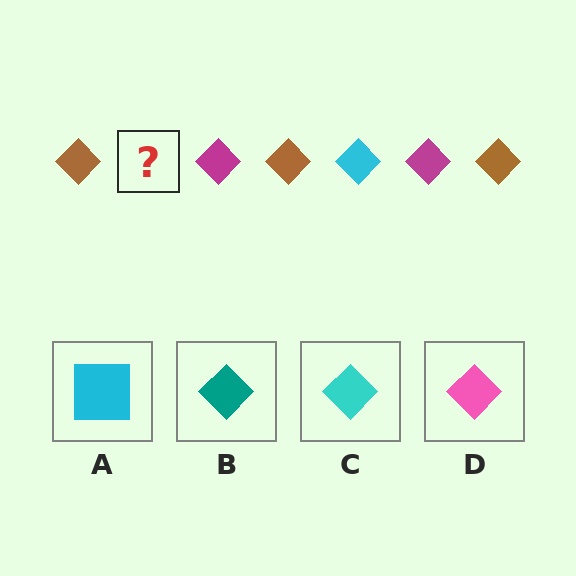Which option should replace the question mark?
Option C.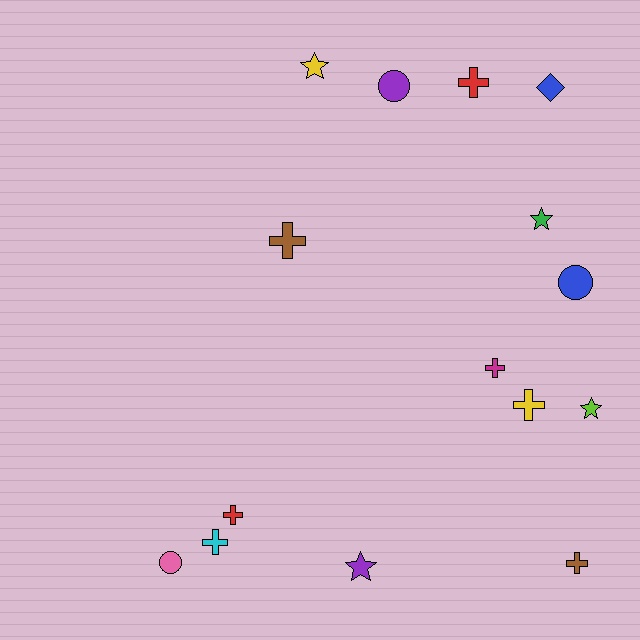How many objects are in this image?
There are 15 objects.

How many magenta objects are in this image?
There is 1 magenta object.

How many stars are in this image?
There are 4 stars.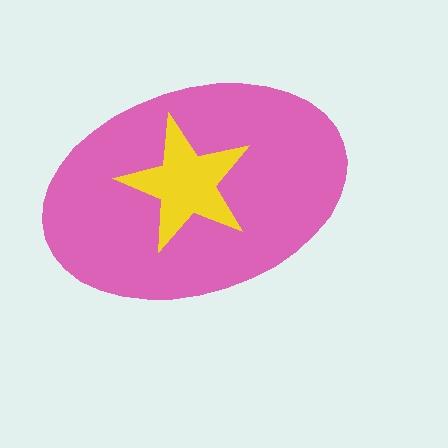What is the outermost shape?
The pink ellipse.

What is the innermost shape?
The yellow star.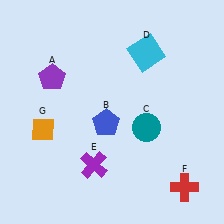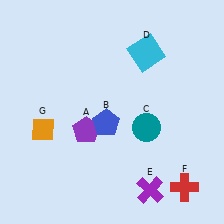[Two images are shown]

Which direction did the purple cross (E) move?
The purple cross (E) moved right.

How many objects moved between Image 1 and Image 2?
2 objects moved between the two images.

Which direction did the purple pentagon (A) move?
The purple pentagon (A) moved down.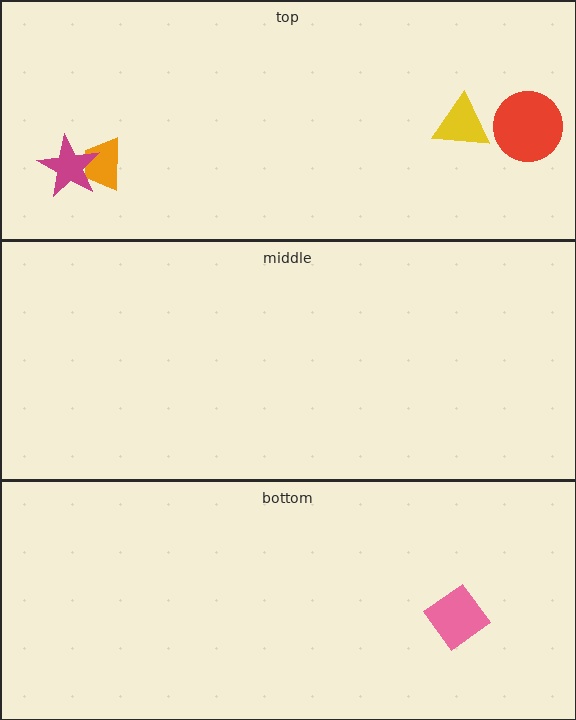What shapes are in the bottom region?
The pink diamond.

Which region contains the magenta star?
The top region.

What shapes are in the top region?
The orange trapezoid, the red circle, the magenta star, the yellow triangle.